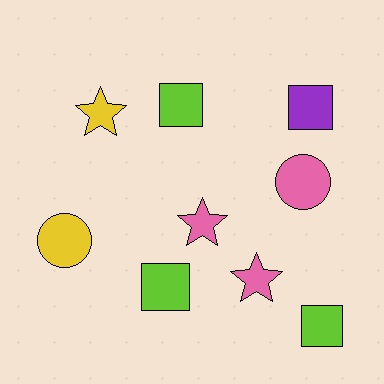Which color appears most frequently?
Pink, with 3 objects.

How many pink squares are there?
There are no pink squares.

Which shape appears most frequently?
Square, with 4 objects.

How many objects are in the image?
There are 9 objects.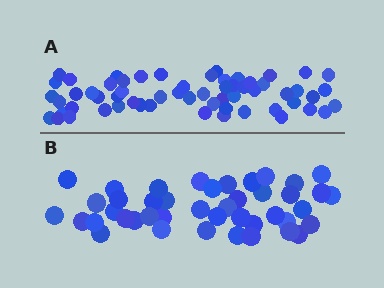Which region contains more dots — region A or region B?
Region A (the top region) has more dots.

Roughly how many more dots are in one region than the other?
Region A has approximately 15 more dots than region B.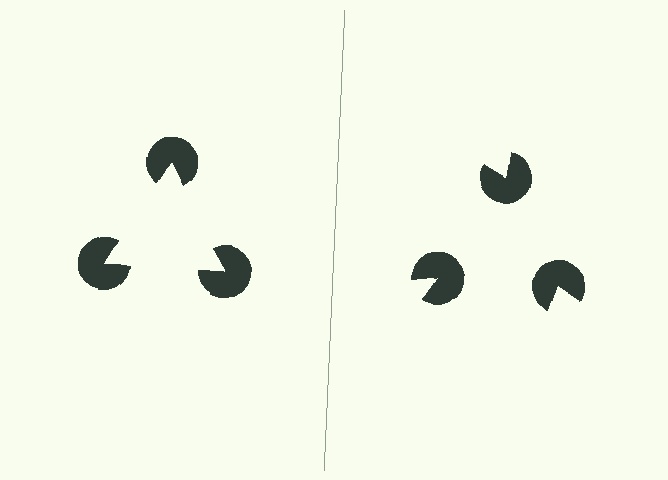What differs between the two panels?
The pac-man discs are positioned identically on both sides; only the wedge orientations differ. On the left they align to a triangle; on the right they are misaligned.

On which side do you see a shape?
An illusory triangle appears on the left side. On the right side the wedge cuts are rotated, so no coherent shape forms.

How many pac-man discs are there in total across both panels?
6 — 3 on each side.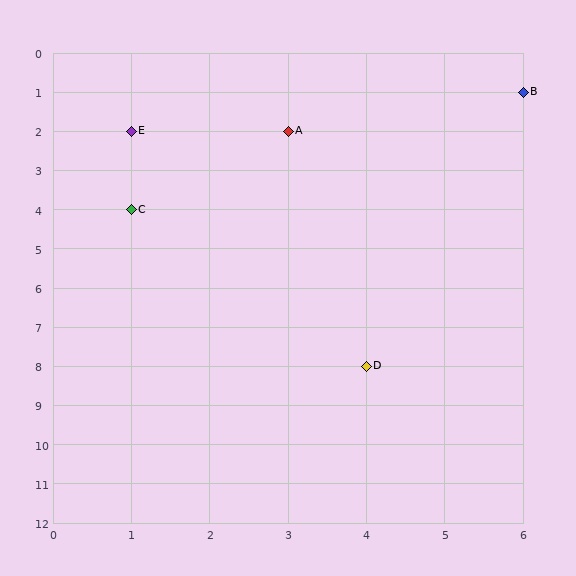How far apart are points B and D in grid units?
Points B and D are 2 columns and 7 rows apart (about 7.3 grid units diagonally).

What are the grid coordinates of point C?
Point C is at grid coordinates (1, 4).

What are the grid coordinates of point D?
Point D is at grid coordinates (4, 8).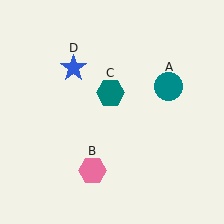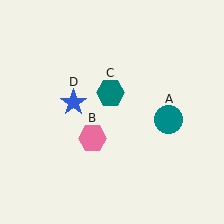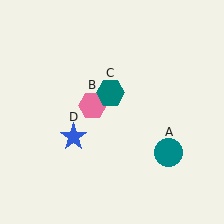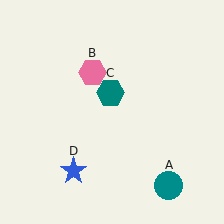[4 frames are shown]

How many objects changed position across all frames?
3 objects changed position: teal circle (object A), pink hexagon (object B), blue star (object D).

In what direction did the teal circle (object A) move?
The teal circle (object A) moved down.